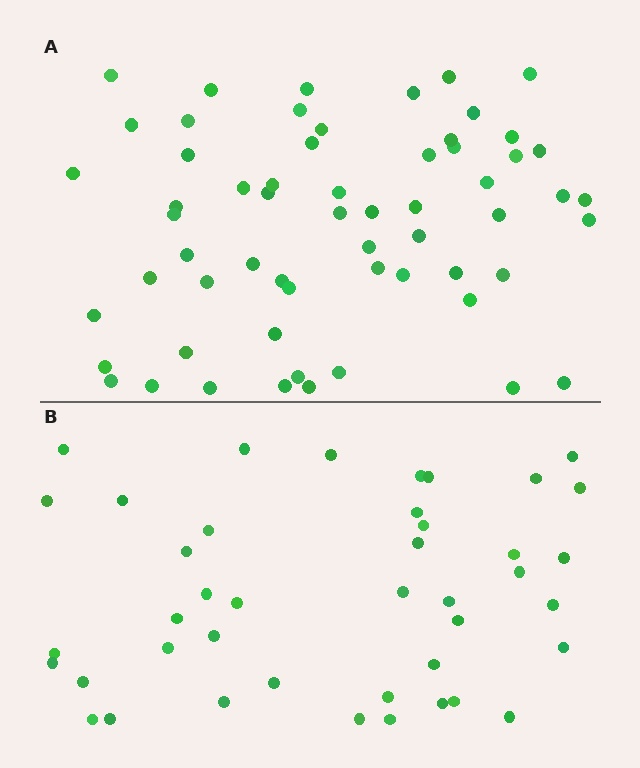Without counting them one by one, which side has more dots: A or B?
Region A (the top region) has more dots.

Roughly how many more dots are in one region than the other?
Region A has approximately 20 more dots than region B.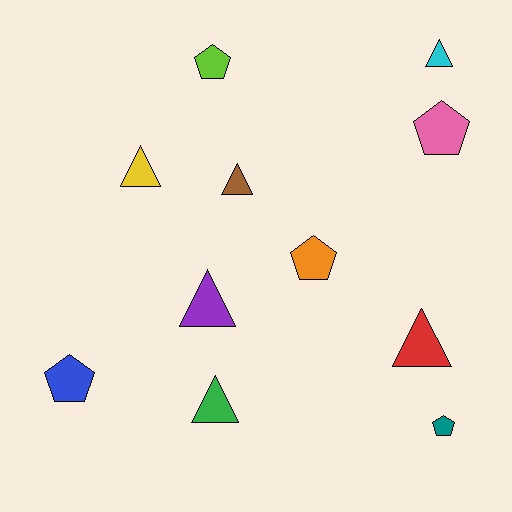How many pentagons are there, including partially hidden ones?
There are 5 pentagons.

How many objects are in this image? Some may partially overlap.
There are 11 objects.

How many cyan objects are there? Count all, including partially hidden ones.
There is 1 cyan object.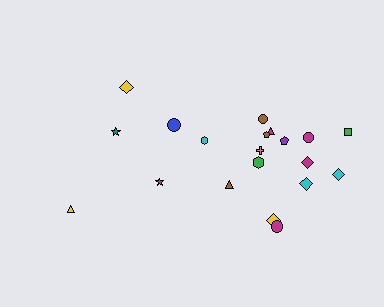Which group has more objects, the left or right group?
The right group.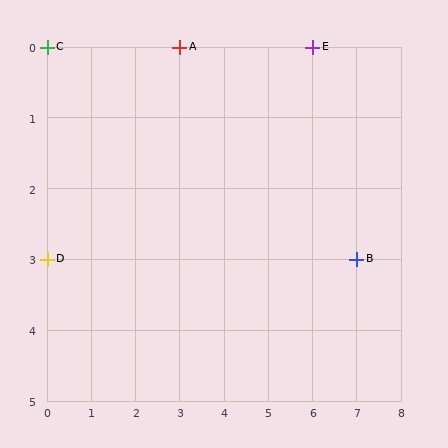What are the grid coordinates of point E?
Point E is at grid coordinates (6, 0).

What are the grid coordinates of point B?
Point B is at grid coordinates (7, 3).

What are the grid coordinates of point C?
Point C is at grid coordinates (0, 0).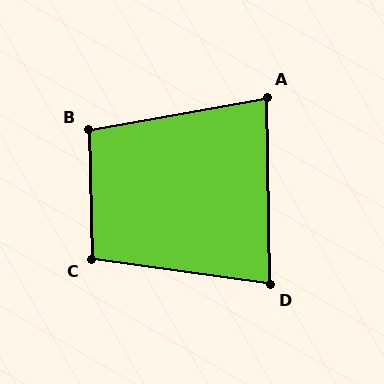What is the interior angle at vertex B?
Approximately 99 degrees (obtuse).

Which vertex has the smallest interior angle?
A, at approximately 81 degrees.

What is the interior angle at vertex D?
Approximately 81 degrees (acute).